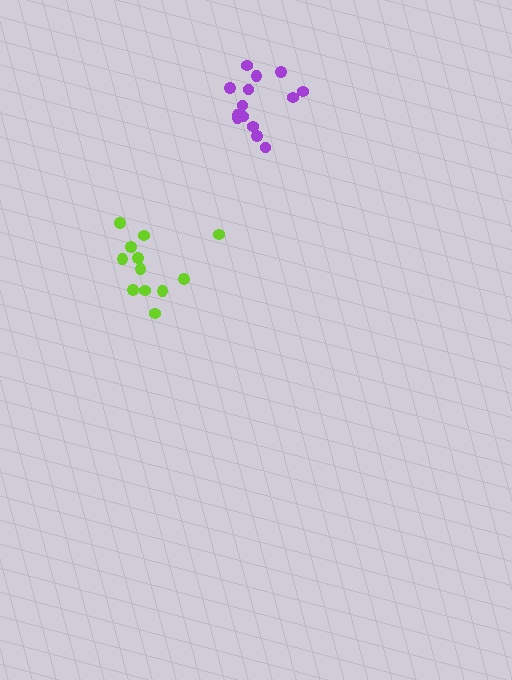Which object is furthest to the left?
The lime cluster is leftmost.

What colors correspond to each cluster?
The clusters are colored: purple, lime.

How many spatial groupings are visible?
There are 2 spatial groupings.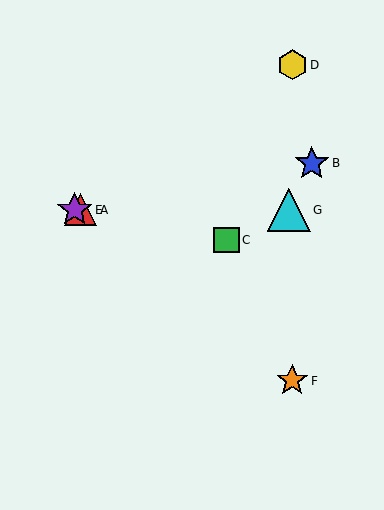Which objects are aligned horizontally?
Objects A, E, G are aligned horizontally.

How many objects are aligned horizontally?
3 objects (A, E, G) are aligned horizontally.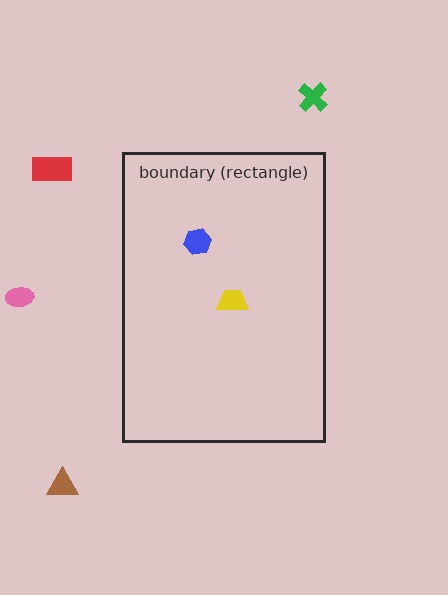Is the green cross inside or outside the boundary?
Outside.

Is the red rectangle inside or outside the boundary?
Outside.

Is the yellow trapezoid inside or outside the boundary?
Inside.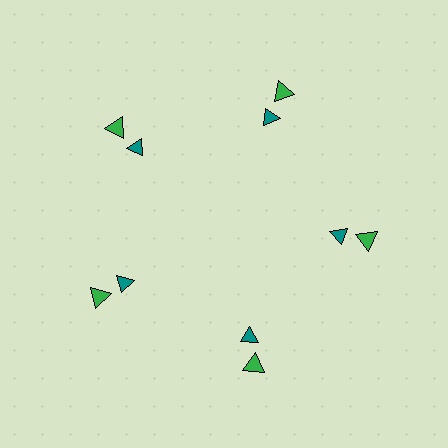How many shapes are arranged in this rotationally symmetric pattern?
There are 10 shapes, arranged in 5 groups of 2.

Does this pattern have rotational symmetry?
Yes, this pattern has 5-fold rotational symmetry. It looks the same after rotating 72 degrees around the center.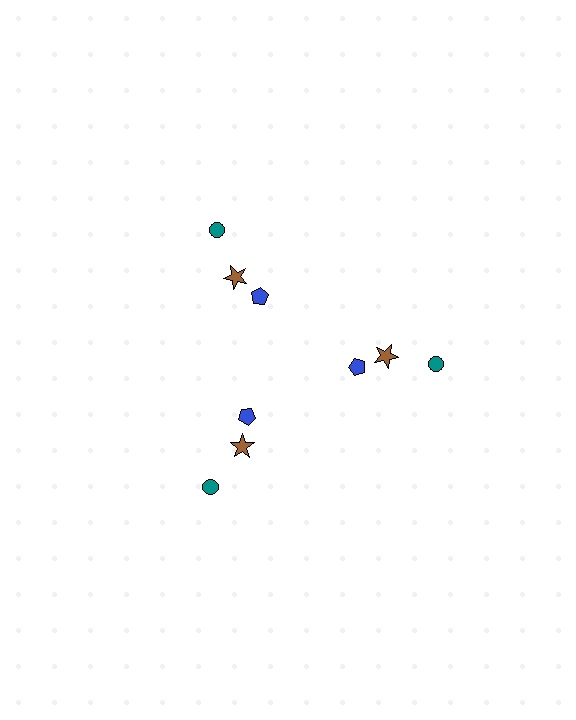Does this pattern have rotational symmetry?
Yes, this pattern has 3-fold rotational symmetry. It looks the same after rotating 120 degrees around the center.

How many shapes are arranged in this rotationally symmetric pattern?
There are 9 shapes, arranged in 3 groups of 3.